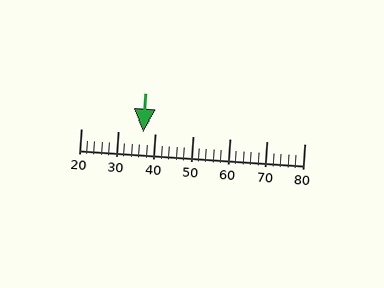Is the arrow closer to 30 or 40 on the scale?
The arrow is closer to 40.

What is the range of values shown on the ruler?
The ruler shows values from 20 to 80.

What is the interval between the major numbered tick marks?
The major tick marks are spaced 10 units apart.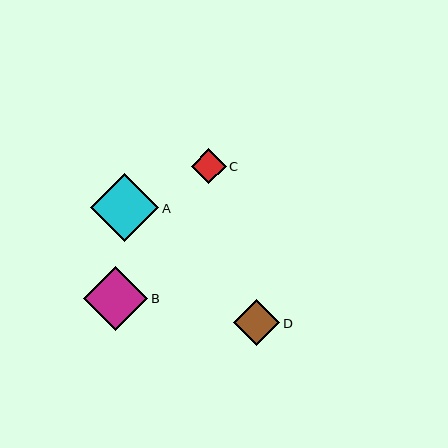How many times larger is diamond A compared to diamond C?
Diamond A is approximately 2.0 times the size of diamond C.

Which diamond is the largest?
Diamond A is the largest with a size of approximately 68 pixels.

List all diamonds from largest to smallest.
From largest to smallest: A, B, D, C.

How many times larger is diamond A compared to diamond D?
Diamond A is approximately 1.5 times the size of diamond D.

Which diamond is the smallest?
Diamond C is the smallest with a size of approximately 35 pixels.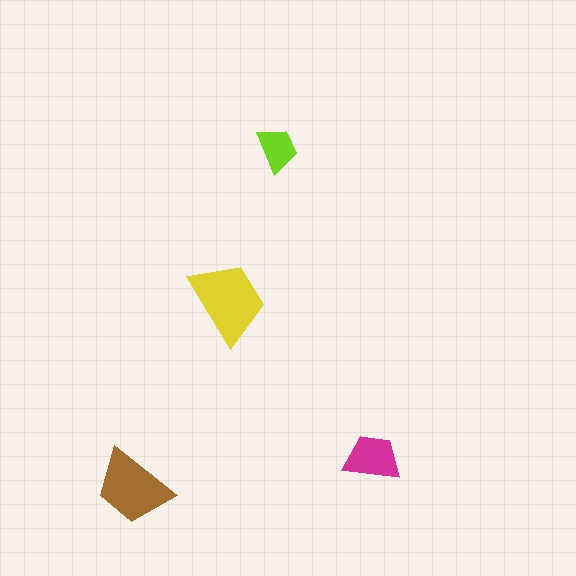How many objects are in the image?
There are 4 objects in the image.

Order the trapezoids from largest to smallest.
the yellow one, the brown one, the magenta one, the lime one.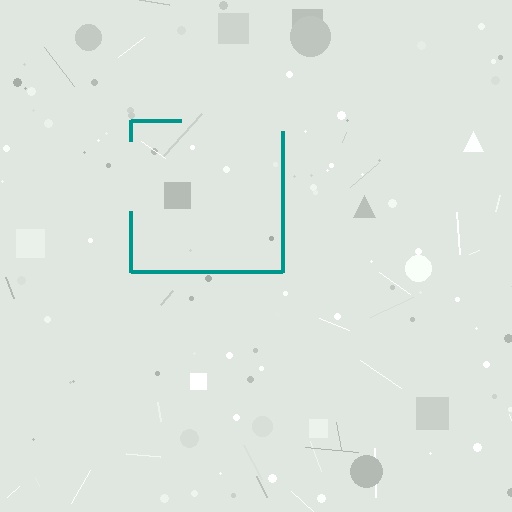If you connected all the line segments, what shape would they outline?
They would outline a square.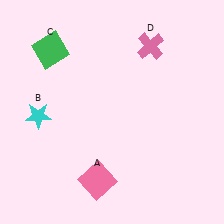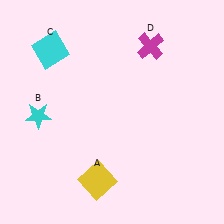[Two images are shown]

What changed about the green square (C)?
In Image 1, C is green. In Image 2, it changed to cyan.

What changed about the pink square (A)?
In Image 1, A is pink. In Image 2, it changed to yellow.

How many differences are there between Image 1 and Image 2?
There are 3 differences between the two images.